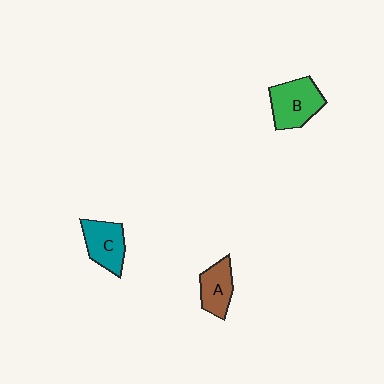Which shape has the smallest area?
Shape A (brown).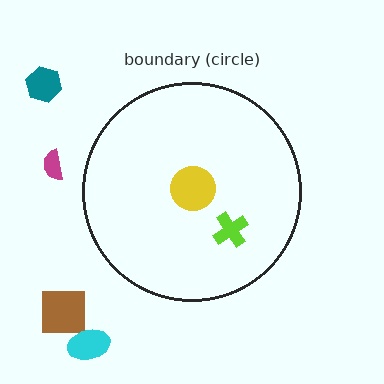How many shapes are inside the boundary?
2 inside, 4 outside.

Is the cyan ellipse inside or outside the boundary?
Outside.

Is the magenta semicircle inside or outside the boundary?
Outside.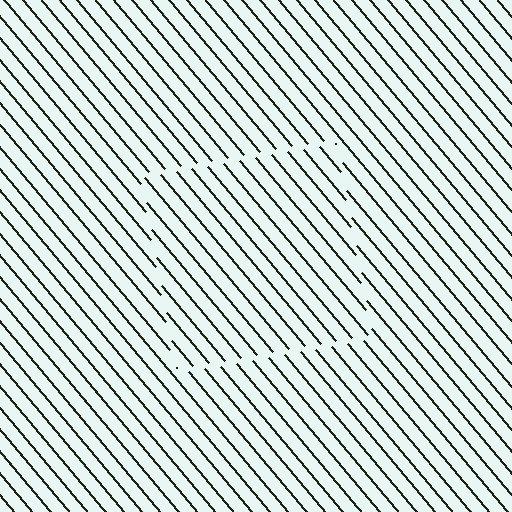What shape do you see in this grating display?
An illusory square. The interior of the shape contains the same grating, shifted by half a period — the contour is defined by the phase discontinuity where line-ends from the inner and outer gratings abut.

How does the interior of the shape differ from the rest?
The interior of the shape contains the same grating, shifted by half a period — the contour is defined by the phase discontinuity where line-ends from the inner and outer gratings abut.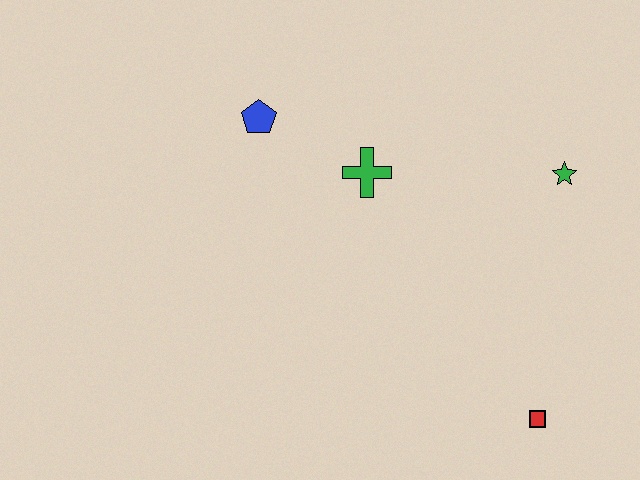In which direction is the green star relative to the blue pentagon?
The green star is to the right of the blue pentagon.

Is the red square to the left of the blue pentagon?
No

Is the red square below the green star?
Yes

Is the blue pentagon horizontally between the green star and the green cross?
No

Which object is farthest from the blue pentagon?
The red square is farthest from the blue pentagon.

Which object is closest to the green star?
The green cross is closest to the green star.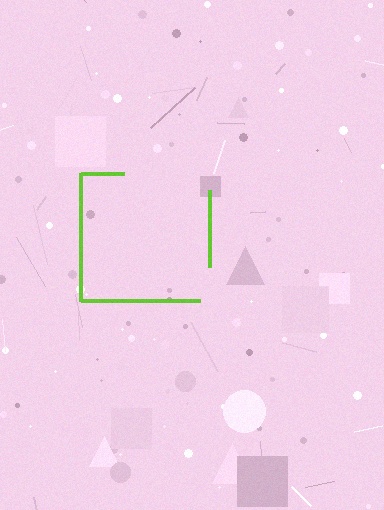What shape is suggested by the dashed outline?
The dashed outline suggests a square.